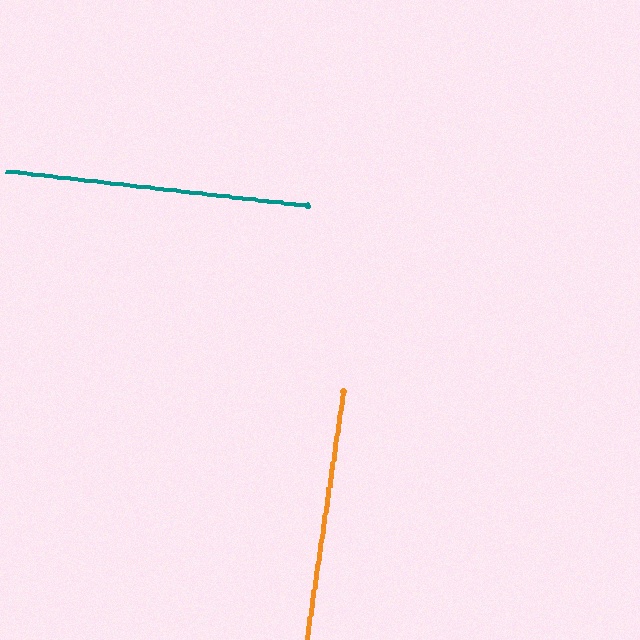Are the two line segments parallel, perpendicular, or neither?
Perpendicular — they meet at approximately 88°.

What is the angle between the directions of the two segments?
Approximately 88 degrees.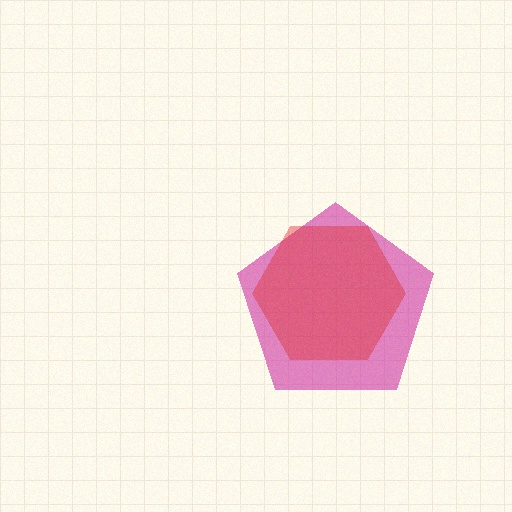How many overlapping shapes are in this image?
There are 2 overlapping shapes in the image.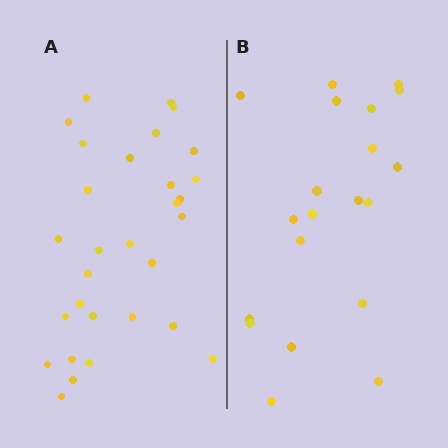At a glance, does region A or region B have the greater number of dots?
Region A (the left region) has more dots.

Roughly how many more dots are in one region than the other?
Region A has roughly 10 or so more dots than region B.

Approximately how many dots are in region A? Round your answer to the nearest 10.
About 30 dots.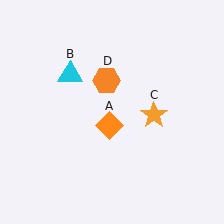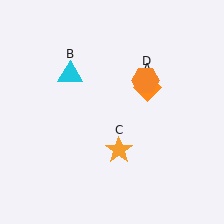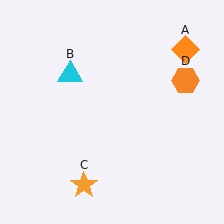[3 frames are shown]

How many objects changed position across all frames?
3 objects changed position: orange diamond (object A), orange star (object C), orange hexagon (object D).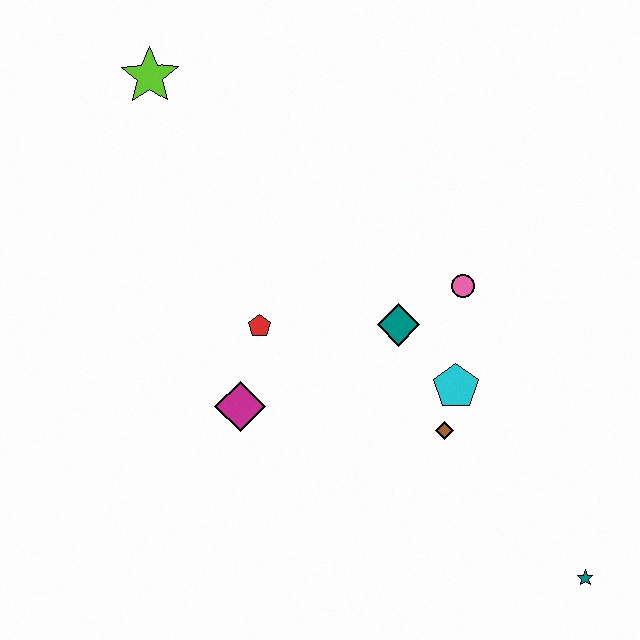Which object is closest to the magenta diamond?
The red pentagon is closest to the magenta diamond.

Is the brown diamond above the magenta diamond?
No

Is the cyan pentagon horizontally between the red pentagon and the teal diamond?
No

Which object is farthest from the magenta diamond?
The teal star is farthest from the magenta diamond.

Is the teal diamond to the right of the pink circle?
No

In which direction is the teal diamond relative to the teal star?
The teal diamond is above the teal star.